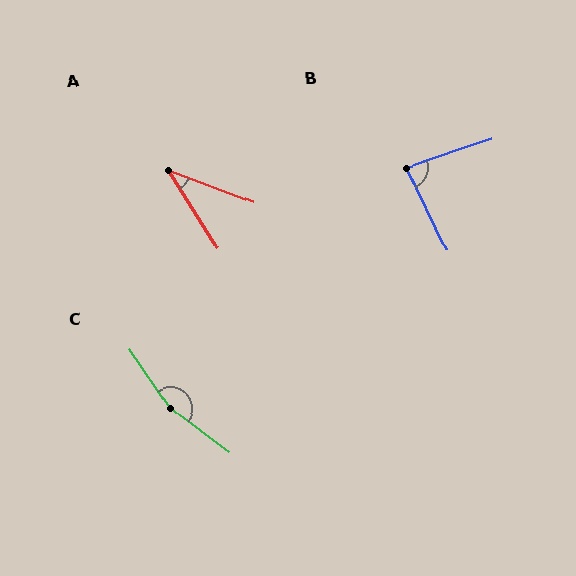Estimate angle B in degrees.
Approximately 83 degrees.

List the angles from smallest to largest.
A (37°), B (83°), C (162°).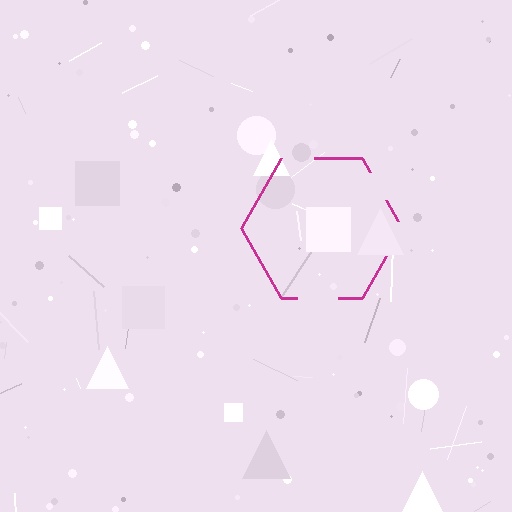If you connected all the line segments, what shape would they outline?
They would outline a hexagon.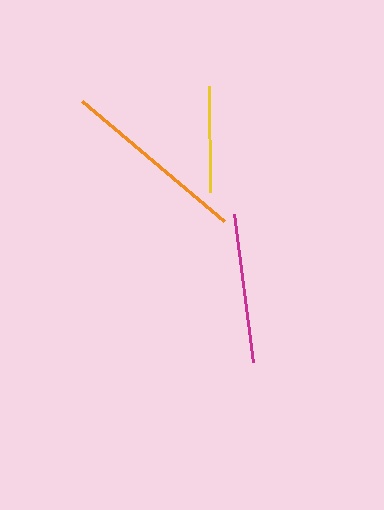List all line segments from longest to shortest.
From longest to shortest: orange, magenta, yellow.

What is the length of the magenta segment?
The magenta segment is approximately 149 pixels long.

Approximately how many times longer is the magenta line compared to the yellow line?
The magenta line is approximately 1.4 times the length of the yellow line.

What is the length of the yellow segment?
The yellow segment is approximately 106 pixels long.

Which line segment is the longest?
The orange line is the longest at approximately 185 pixels.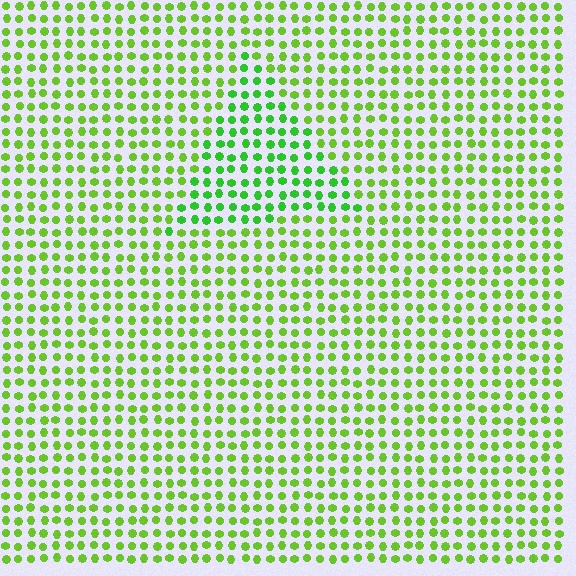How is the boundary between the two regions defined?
The boundary is defined purely by a slight shift in hue (about 24 degrees). Spacing, size, and orientation are identical on both sides.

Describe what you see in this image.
The image is filled with small lime elements in a uniform arrangement. A triangle-shaped region is visible where the elements are tinted to a slightly different hue, forming a subtle color boundary.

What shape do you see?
I see a triangle.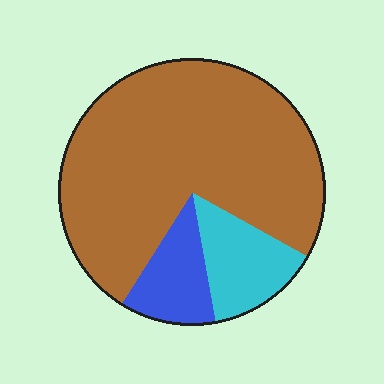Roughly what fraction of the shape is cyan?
Cyan takes up about one eighth (1/8) of the shape.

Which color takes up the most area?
Brown, at roughly 75%.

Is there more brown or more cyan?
Brown.